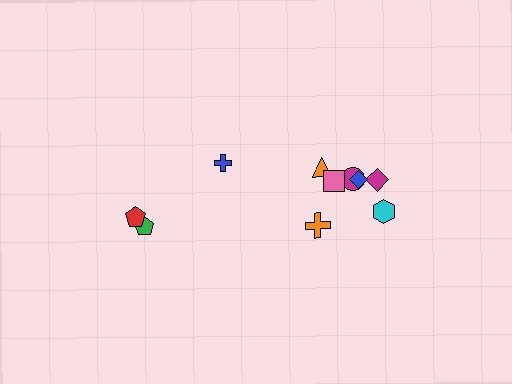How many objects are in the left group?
There are 3 objects.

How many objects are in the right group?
There are 7 objects.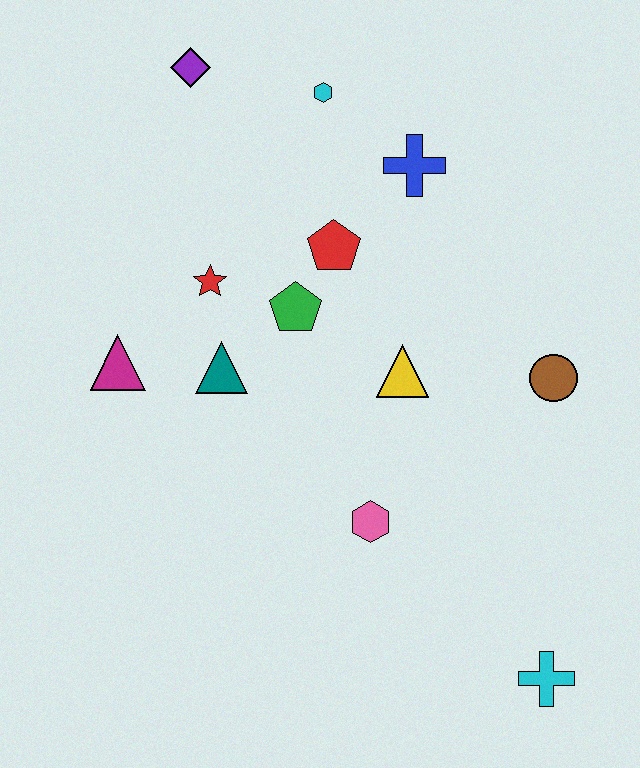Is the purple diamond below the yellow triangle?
No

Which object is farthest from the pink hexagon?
The purple diamond is farthest from the pink hexagon.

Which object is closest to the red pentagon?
The green pentagon is closest to the red pentagon.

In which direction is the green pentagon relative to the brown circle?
The green pentagon is to the left of the brown circle.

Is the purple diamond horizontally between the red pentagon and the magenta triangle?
Yes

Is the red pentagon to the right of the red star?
Yes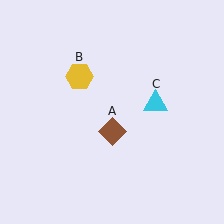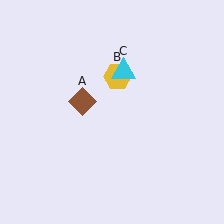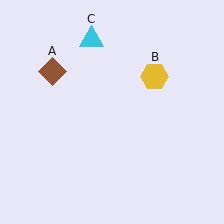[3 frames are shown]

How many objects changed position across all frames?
3 objects changed position: brown diamond (object A), yellow hexagon (object B), cyan triangle (object C).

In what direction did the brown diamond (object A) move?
The brown diamond (object A) moved up and to the left.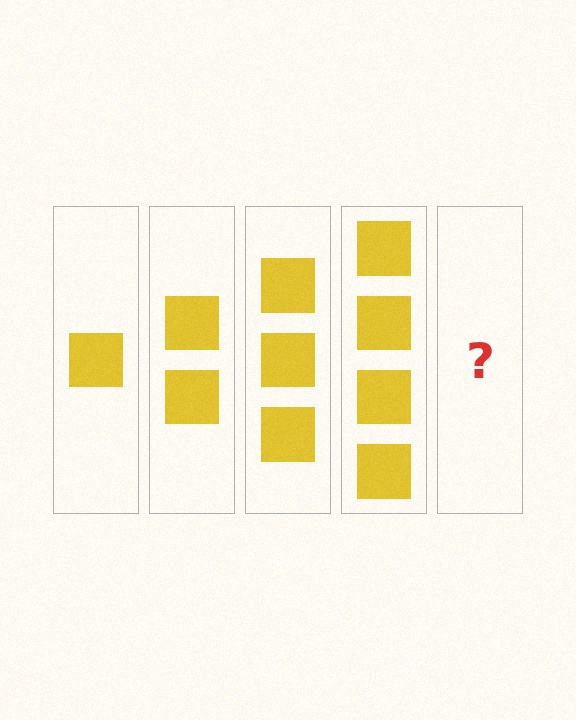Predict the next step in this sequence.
The next step is 5 squares.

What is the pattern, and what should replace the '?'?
The pattern is that each step adds one more square. The '?' should be 5 squares.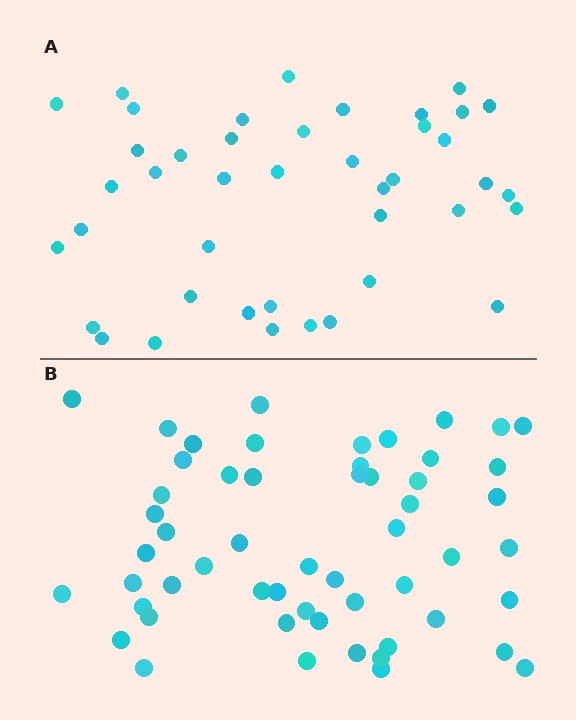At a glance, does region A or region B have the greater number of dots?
Region B (the bottom region) has more dots.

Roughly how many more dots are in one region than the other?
Region B has approximately 15 more dots than region A.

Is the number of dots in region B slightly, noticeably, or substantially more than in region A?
Region B has noticeably more, but not dramatically so. The ratio is roughly 1.3 to 1.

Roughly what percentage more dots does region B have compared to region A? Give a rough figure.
About 30% more.